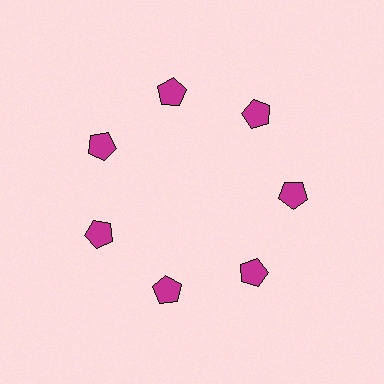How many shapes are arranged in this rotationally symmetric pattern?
There are 7 shapes, arranged in 7 groups of 1.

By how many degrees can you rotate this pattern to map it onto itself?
The pattern maps onto itself every 51 degrees of rotation.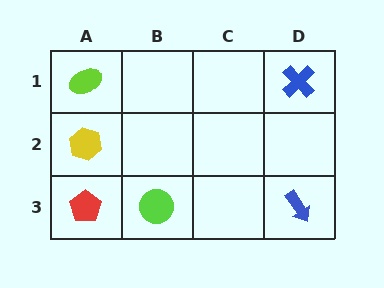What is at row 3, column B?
A lime circle.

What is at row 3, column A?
A red pentagon.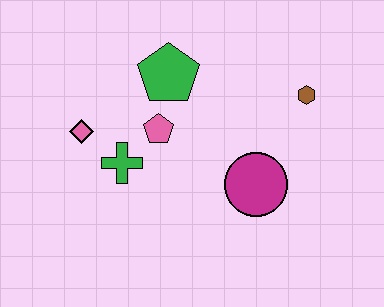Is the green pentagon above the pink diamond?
Yes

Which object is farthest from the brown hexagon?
The pink diamond is farthest from the brown hexagon.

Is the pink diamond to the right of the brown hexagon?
No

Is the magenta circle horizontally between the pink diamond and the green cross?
No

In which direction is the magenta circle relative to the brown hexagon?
The magenta circle is below the brown hexagon.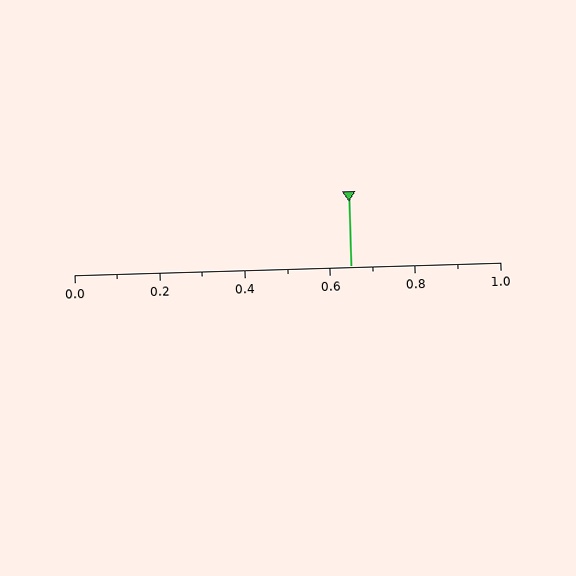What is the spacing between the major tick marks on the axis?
The major ticks are spaced 0.2 apart.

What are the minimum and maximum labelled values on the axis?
The axis runs from 0.0 to 1.0.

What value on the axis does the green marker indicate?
The marker indicates approximately 0.65.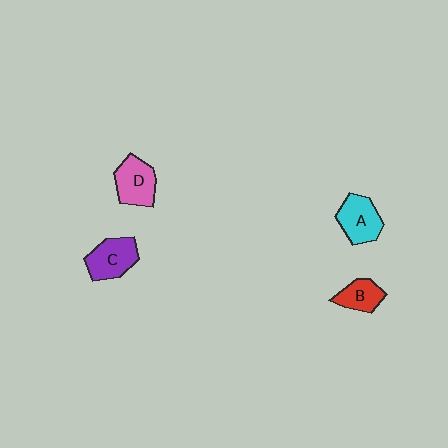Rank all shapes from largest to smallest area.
From largest to smallest: C (purple), D (pink), A (cyan), B (red).